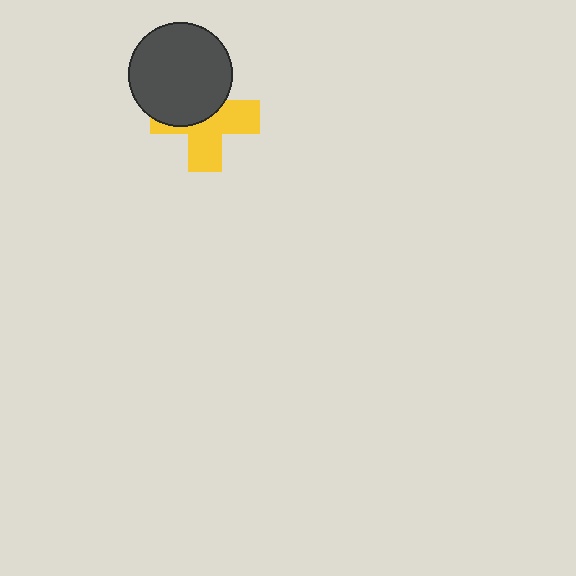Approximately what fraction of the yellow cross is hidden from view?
Roughly 47% of the yellow cross is hidden behind the dark gray circle.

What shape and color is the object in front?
The object in front is a dark gray circle.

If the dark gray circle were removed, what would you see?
You would see the complete yellow cross.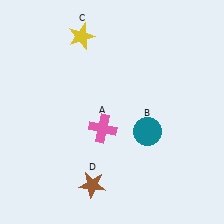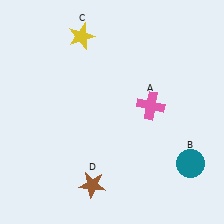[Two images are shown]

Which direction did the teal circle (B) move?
The teal circle (B) moved right.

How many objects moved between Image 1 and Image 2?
2 objects moved between the two images.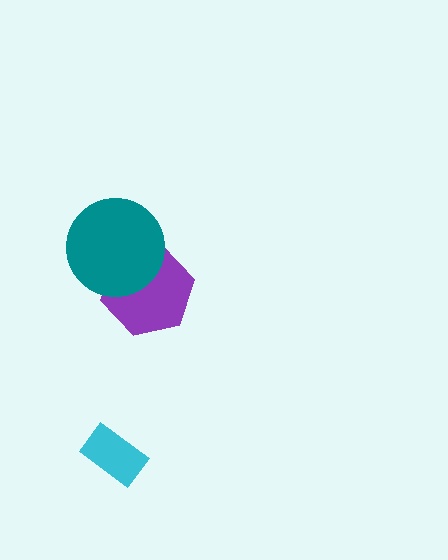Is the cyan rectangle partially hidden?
No, no other shape covers it.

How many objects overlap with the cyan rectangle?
0 objects overlap with the cyan rectangle.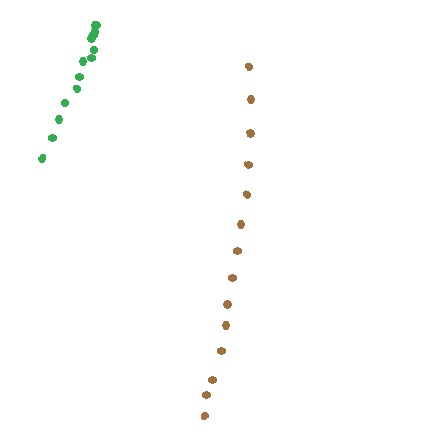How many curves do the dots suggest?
There are 2 distinct paths.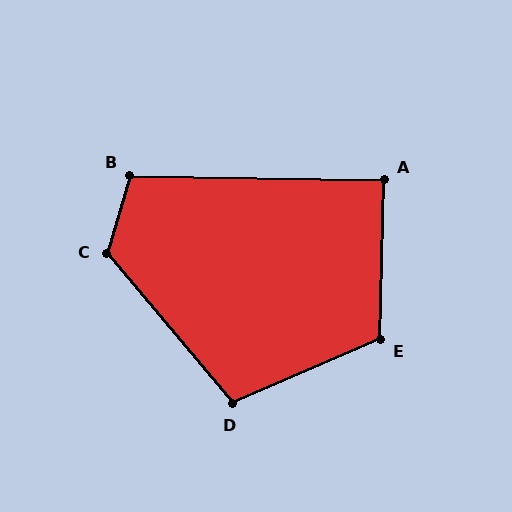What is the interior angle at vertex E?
Approximately 115 degrees (obtuse).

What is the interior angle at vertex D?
Approximately 106 degrees (obtuse).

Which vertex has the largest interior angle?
C, at approximately 123 degrees.